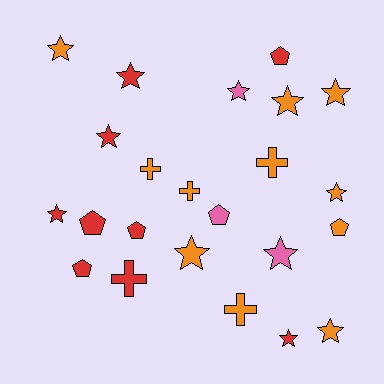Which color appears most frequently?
Orange, with 11 objects.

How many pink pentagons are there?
There is 1 pink pentagon.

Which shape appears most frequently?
Star, with 12 objects.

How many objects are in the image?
There are 23 objects.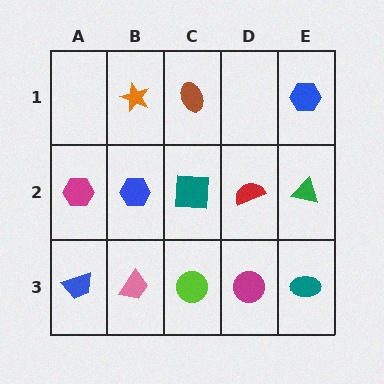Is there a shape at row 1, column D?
No, that cell is empty.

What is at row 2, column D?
A red semicircle.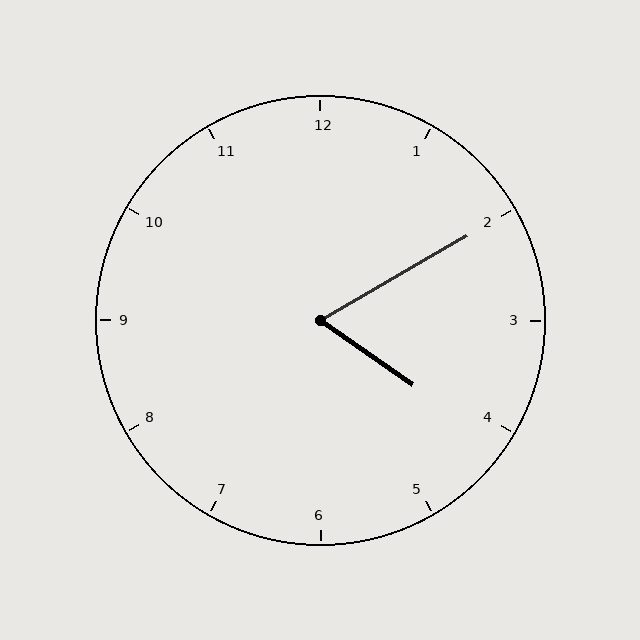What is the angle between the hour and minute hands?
Approximately 65 degrees.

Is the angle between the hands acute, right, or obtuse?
It is acute.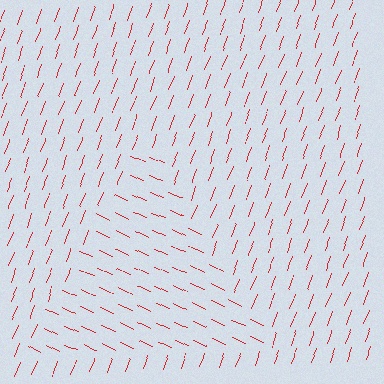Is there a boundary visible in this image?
Yes, there is a texture boundary formed by a change in line orientation.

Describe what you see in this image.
The image is filled with small red line segments. A triangle region in the image has lines oriented differently from the surrounding lines, creating a visible texture boundary.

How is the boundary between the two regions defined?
The boundary is defined purely by a change in line orientation (approximately 86 degrees difference). All lines are the same color and thickness.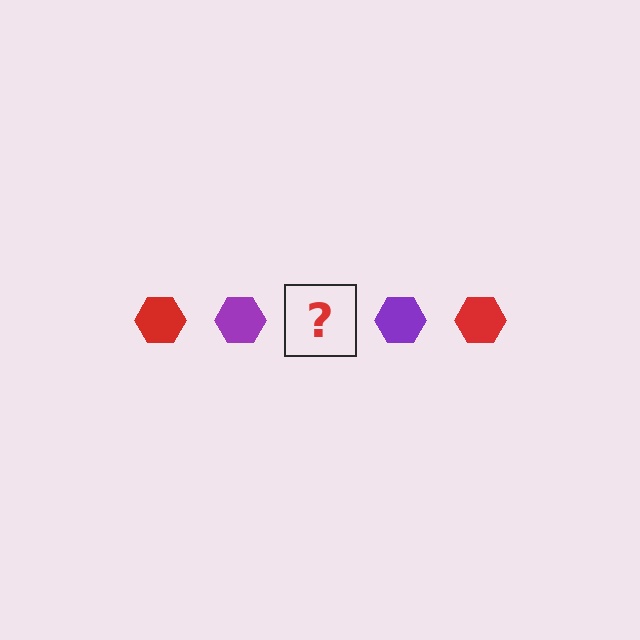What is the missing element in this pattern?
The missing element is a red hexagon.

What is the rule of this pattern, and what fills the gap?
The rule is that the pattern cycles through red, purple hexagons. The gap should be filled with a red hexagon.